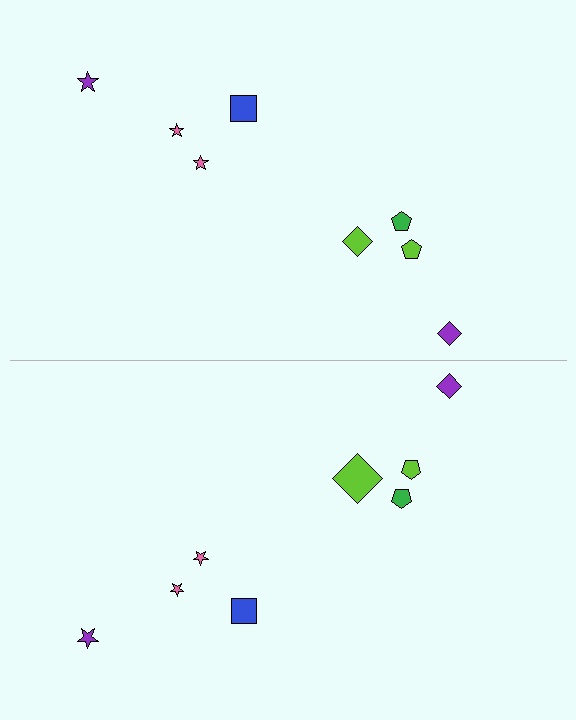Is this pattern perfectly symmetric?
No, the pattern is not perfectly symmetric. The lime diamond on the bottom side has a different size than its mirror counterpart.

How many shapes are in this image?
There are 16 shapes in this image.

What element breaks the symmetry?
The lime diamond on the bottom side has a different size than its mirror counterpart.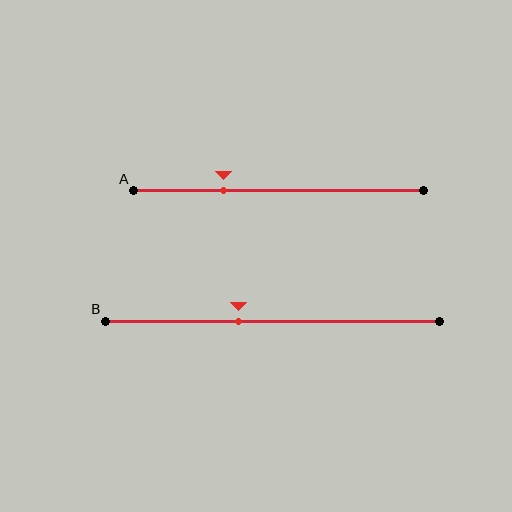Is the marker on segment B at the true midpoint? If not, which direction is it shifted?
No, the marker on segment B is shifted to the left by about 10% of the segment length.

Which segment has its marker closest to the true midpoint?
Segment B has its marker closest to the true midpoint.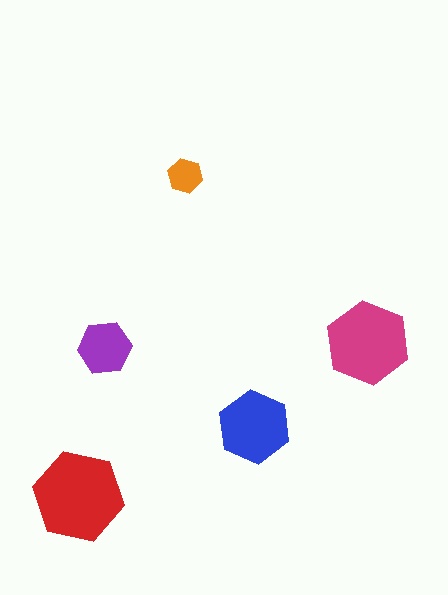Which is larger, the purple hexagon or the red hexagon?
The red one.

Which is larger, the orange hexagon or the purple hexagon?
The purple one.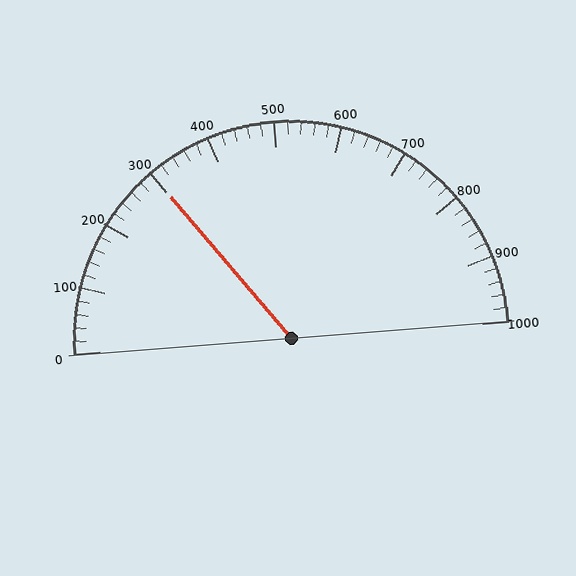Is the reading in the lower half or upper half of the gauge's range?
The reading is in the lower half of the range (0 to 1000).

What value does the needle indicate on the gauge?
The needle indicates approximately 300.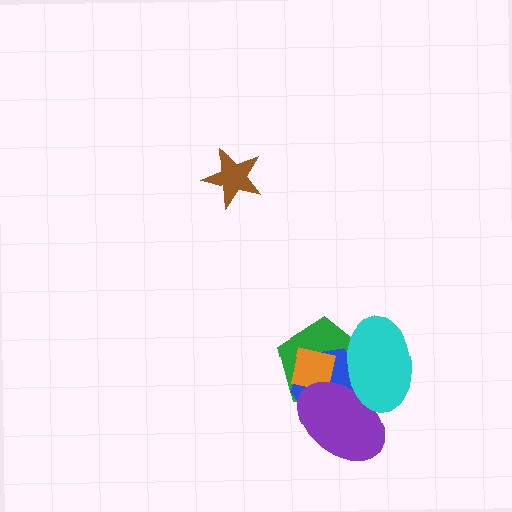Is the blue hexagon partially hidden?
Yes, it is partially covered by another shape.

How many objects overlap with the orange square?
4 objects overlap with the orange square.